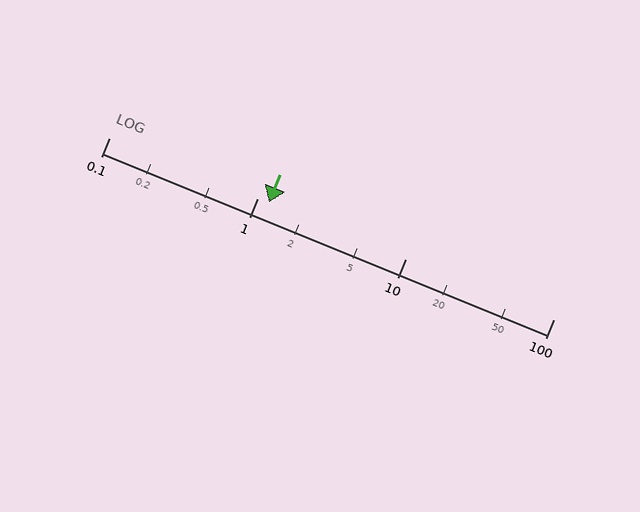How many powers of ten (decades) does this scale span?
The scale spans 3 decades, from 0.1 to 100.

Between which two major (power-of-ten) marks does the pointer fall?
The pointer is between 1 and 10.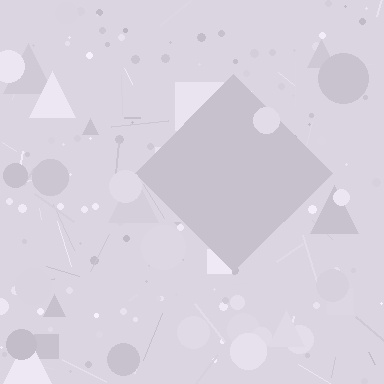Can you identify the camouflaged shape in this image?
The camouflaged shape is a diamond.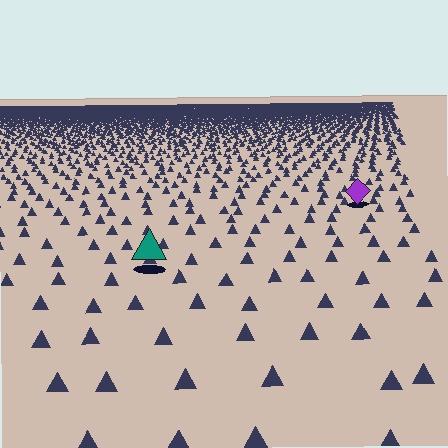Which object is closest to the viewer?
The teal triangle is closest. The texture marks near it are larger and more spread out.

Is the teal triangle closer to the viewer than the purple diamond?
Yes. The teal triangle is closer — you can tell from the texture gradient: the ground texture is coarser near it.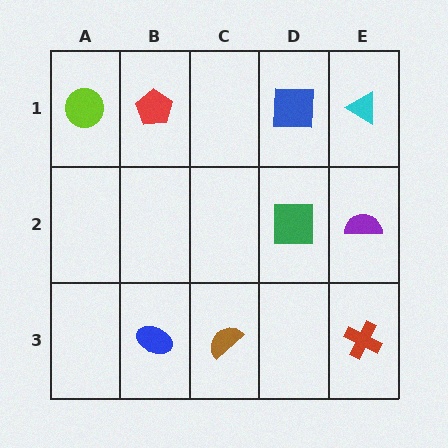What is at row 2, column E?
A purple semicircle.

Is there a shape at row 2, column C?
No, that cell is empty.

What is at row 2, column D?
A green square.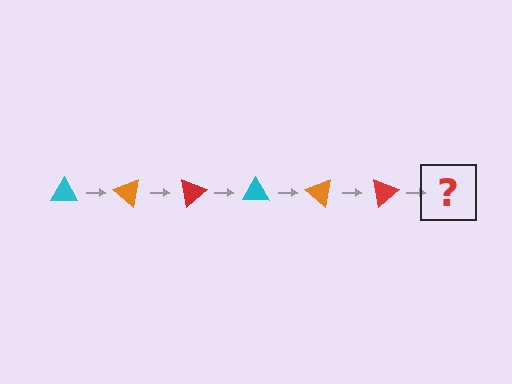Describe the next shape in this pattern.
It should be a cyan triangle, rotated 240 degrees from the start.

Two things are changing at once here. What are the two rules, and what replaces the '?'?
The two rules are that it rotates 40 degrees each step and the color cycles through cyan, orange, and red. The '?' should be a cyan triangle, rotated 240 degrees from the start.